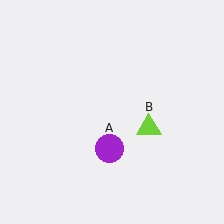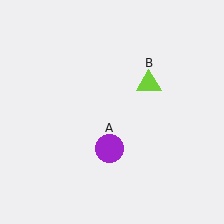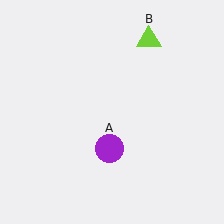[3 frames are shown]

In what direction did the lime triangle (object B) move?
The lime triangle (object B) moved up.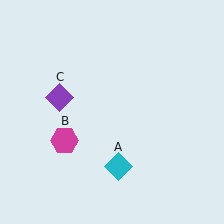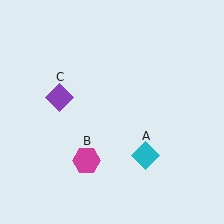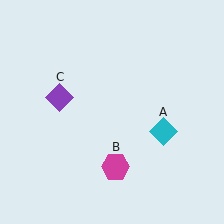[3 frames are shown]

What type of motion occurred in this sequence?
The cyan diamond (object A), magenta hexagon (object B) rotated counterclockwise around the center of the scene.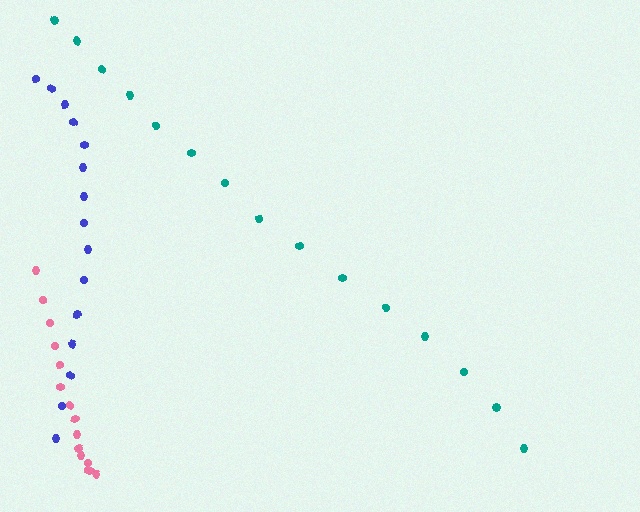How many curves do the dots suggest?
There are 3 distinct paths.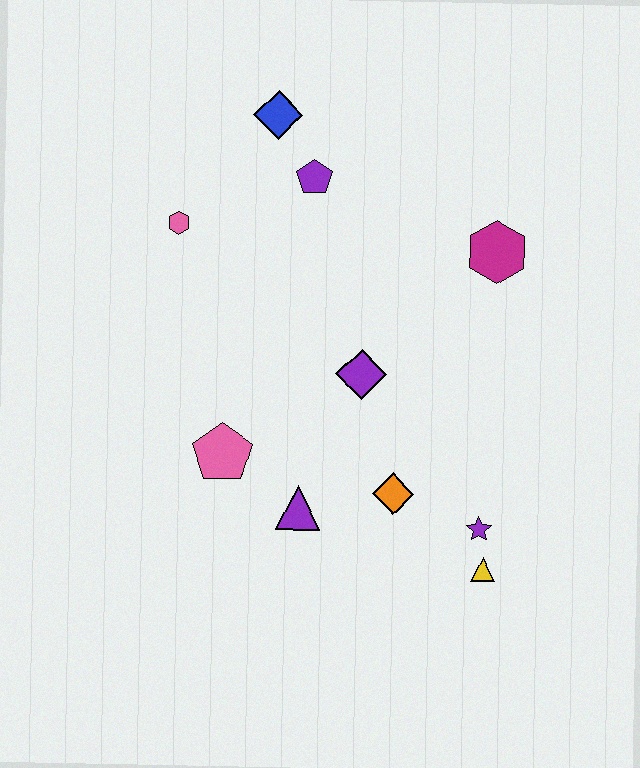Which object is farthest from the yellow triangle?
The blue diamond is farthest from the yellow triangle.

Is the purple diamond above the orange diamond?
Yes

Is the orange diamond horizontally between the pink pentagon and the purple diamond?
No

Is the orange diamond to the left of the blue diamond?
No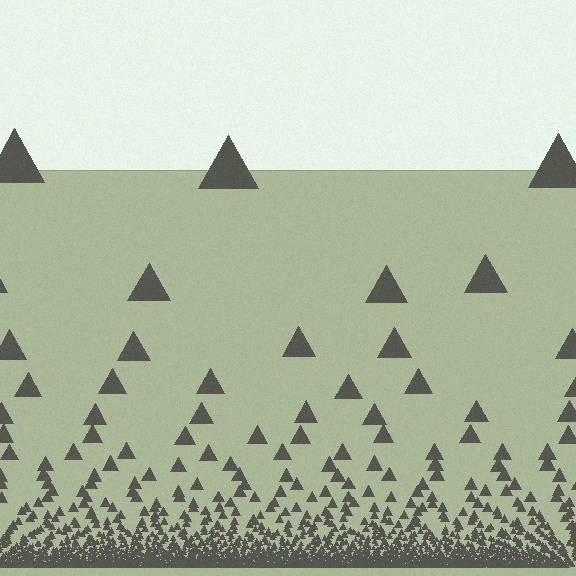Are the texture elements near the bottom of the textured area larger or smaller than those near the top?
Smaller. The gradient is inverted — elements near the bottom are smaller and denser.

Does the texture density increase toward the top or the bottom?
Density increases toward the bottom.